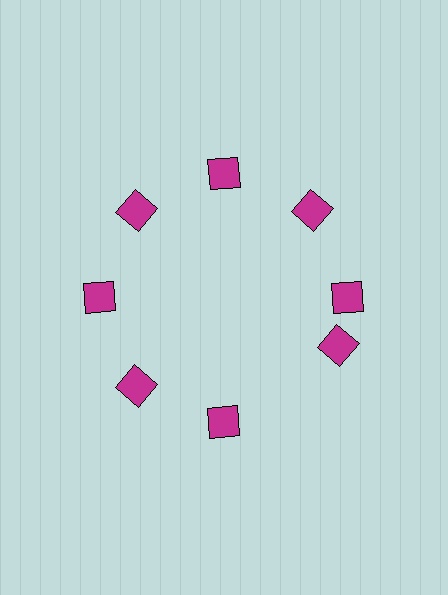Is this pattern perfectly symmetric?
No. The 8 magenta diamonds are arranged in a ring, but one element near the 4 o'clock position is rotated out of alignment along the ring, breaking the 8-fold rotational symmetry.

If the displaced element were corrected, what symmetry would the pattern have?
It would have 8-fold rotational symmetry — the pattern would map onto itself every 45 degrees.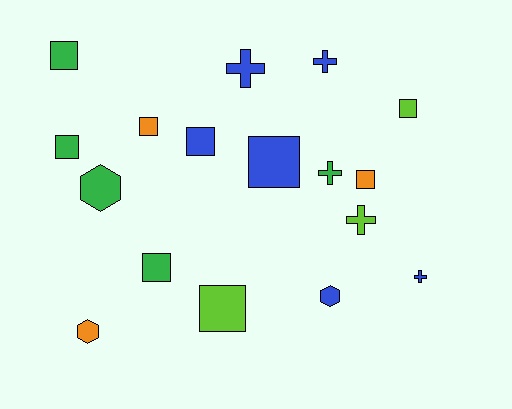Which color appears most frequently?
Blue, with 6 objects.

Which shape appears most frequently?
Square, with 9 objects.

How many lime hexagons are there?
There are no lime hexagons.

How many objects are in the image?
There are 17 objects.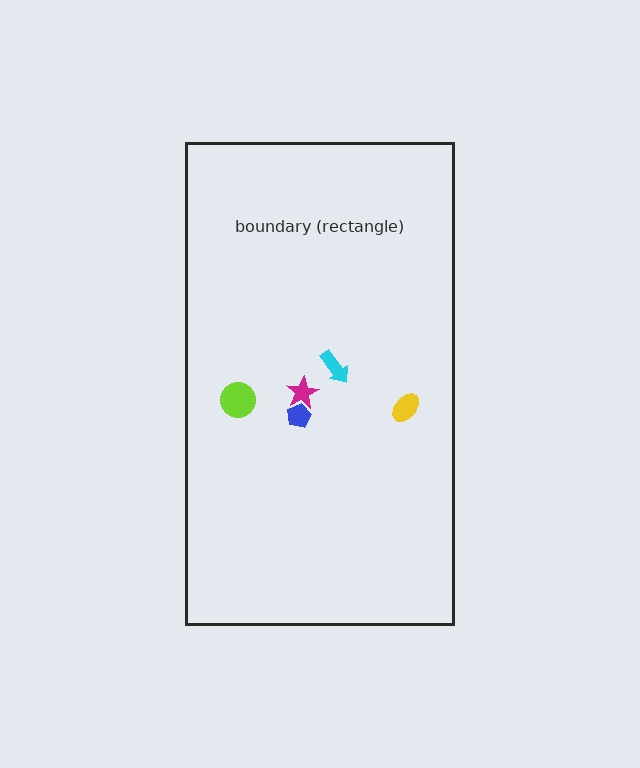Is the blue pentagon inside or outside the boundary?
Inside.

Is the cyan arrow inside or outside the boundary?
Inside.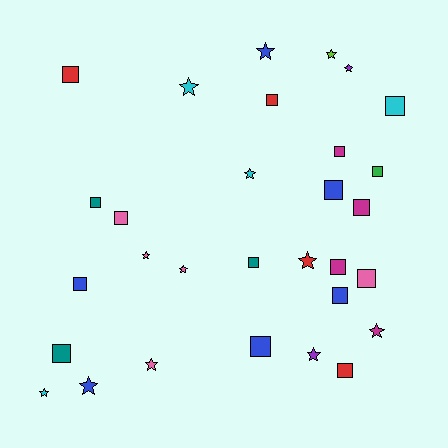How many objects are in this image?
There are 30 objects.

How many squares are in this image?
There are 17 squares.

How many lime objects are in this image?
There is 1 lime object.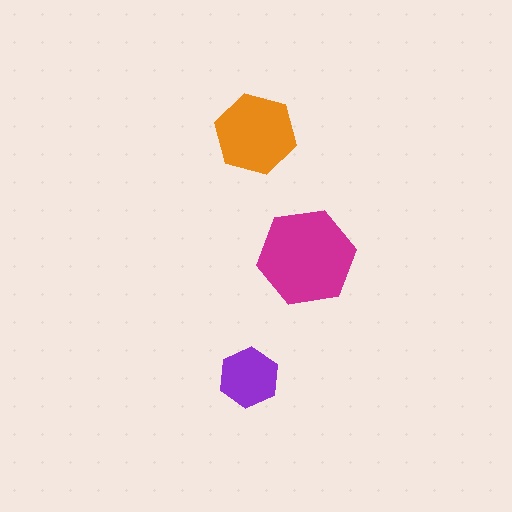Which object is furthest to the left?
The purple hexagon is leftmost.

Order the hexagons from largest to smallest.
the magenta one, the orange one, the purple one.